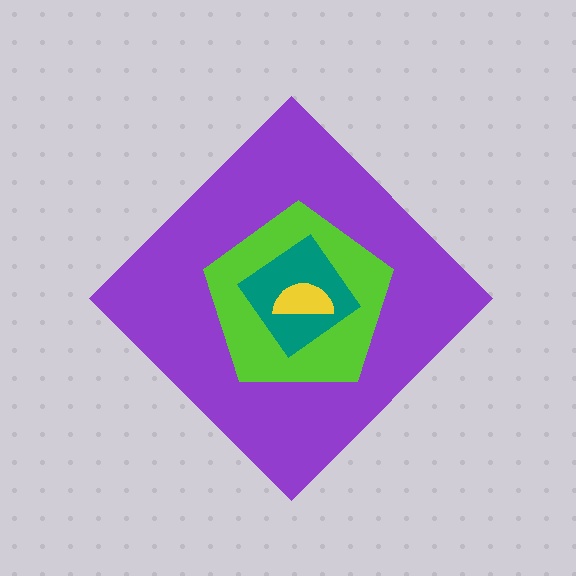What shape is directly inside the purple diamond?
The lime pentagon.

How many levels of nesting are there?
4.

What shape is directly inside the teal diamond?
The yellow semicircle.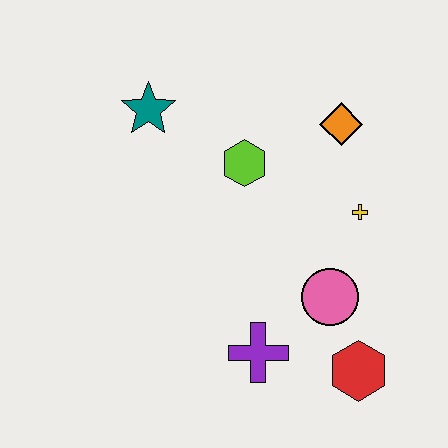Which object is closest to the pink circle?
The red hexagon is closest to the pink circle.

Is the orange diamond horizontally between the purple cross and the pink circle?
No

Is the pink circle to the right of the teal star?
Yes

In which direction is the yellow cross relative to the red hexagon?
The yellow cross is above the red hexagon.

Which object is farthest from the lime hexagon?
The red hexagon is farthest from the lime hexagon.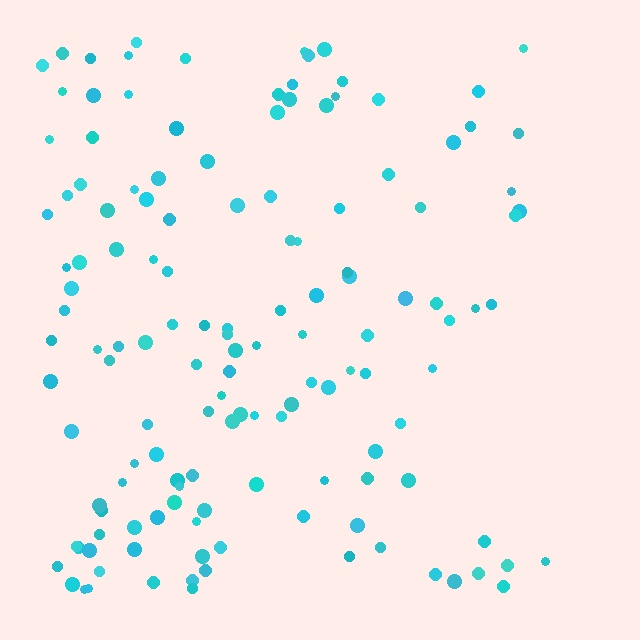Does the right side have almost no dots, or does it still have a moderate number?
Still a moderate number, just noticeably fewer than the left.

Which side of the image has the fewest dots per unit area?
The right.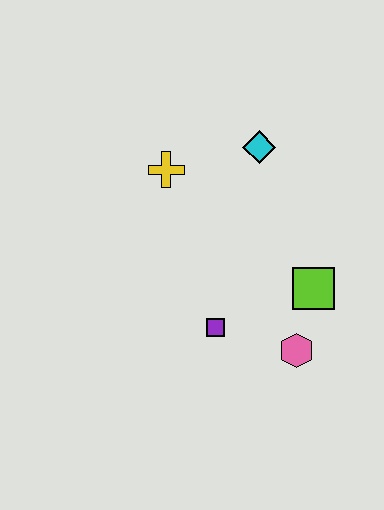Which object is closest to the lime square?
The pink hexagon is closest to the lime square.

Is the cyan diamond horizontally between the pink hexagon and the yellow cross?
Yes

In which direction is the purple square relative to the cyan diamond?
The purple square is below the cyan diamond.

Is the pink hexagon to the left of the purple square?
No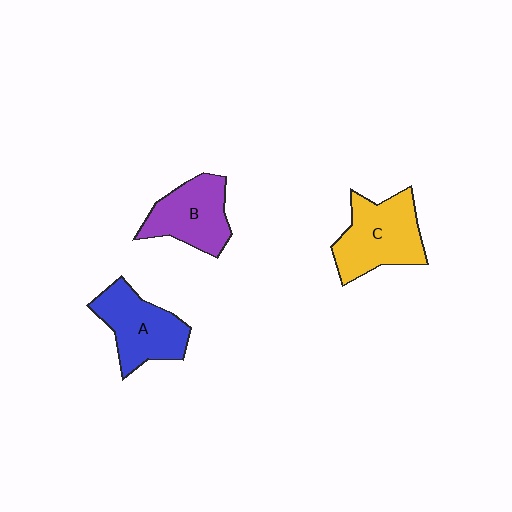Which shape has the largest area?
Shape C (yellow).